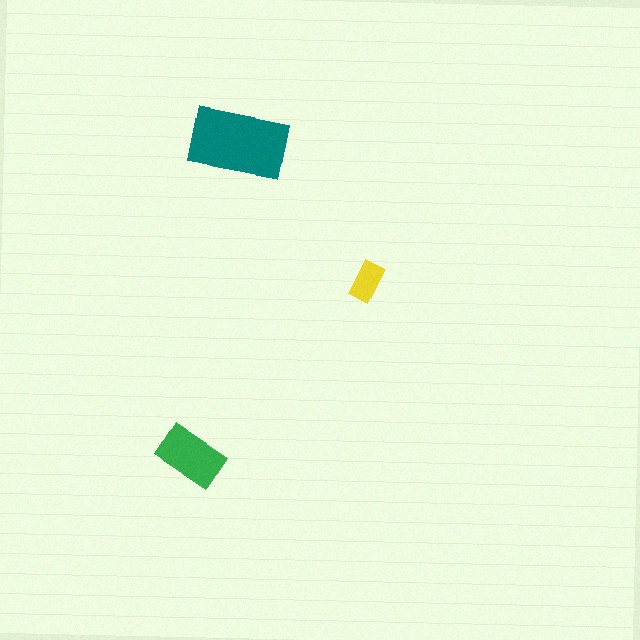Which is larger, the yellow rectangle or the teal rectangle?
The teal one.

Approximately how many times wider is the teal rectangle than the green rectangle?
About 1.5 times wider.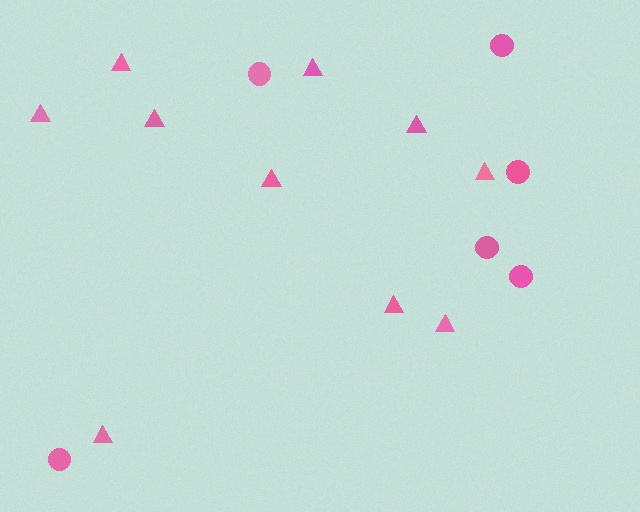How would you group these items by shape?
There are 2 groups: one group of triangles (10) and one group of circles (6).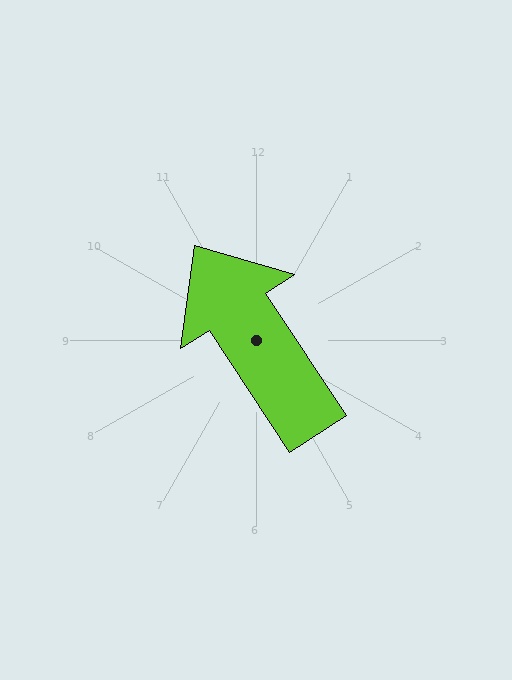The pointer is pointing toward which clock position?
Roughly 11 o'clock.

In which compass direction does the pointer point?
Northwest.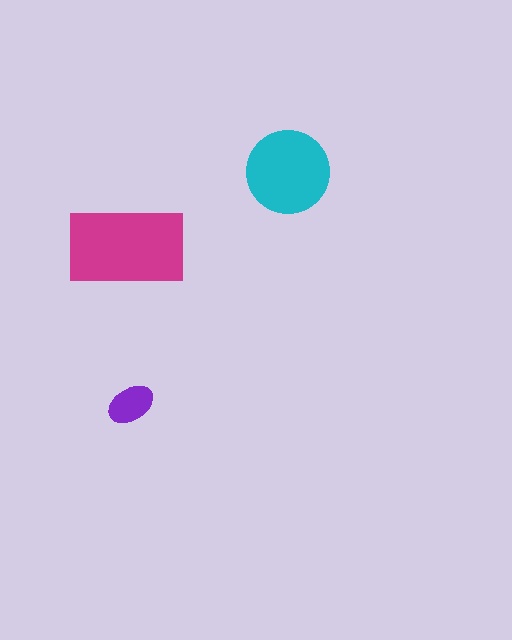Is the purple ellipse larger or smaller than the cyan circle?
Smaller.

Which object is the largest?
The magenta rectangle.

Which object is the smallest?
The purple ellipse.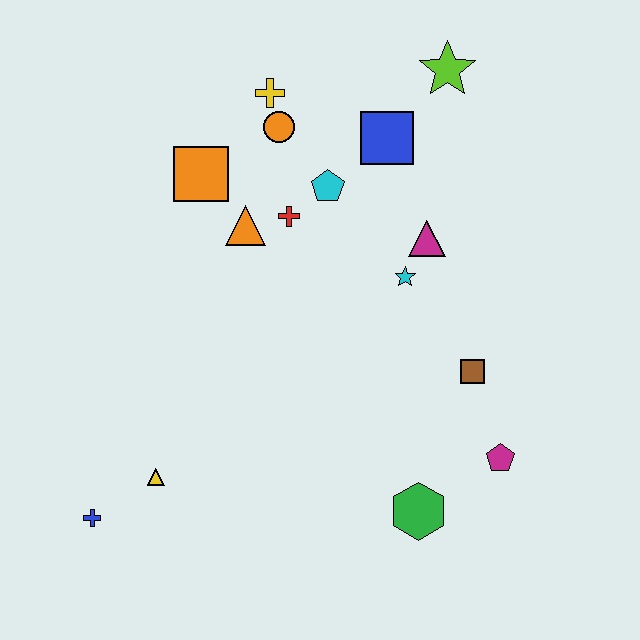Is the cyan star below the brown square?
No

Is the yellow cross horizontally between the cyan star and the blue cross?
Yes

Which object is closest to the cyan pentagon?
The red cross is closest to the cyan pentagon.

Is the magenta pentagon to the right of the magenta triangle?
Yes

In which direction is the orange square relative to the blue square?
The orange square is to the left of the blue square.